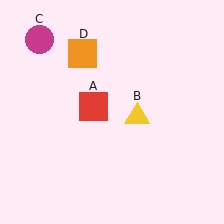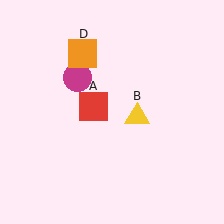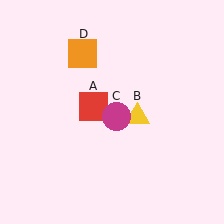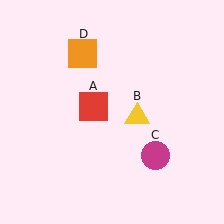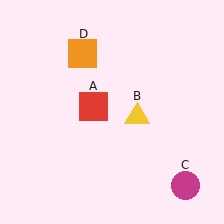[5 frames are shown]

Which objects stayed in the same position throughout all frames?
Red square (object A) and yellow triangle (object B) and orange square (object D) remained stationary.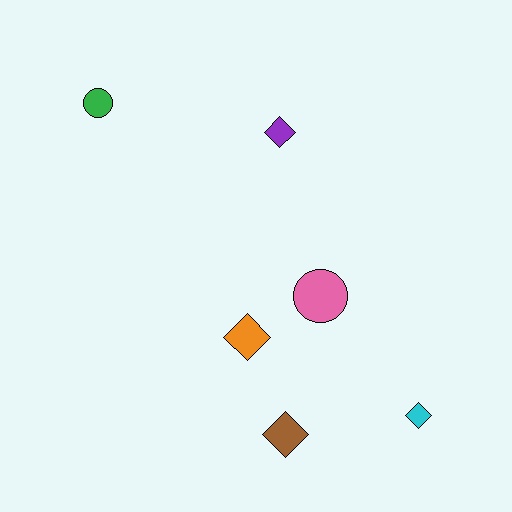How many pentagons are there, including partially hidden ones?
There are no pentagons.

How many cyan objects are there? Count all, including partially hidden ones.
There is 1 cyan object.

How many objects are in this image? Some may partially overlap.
There are 6 objects.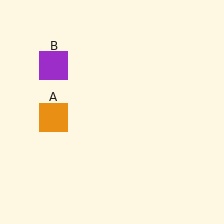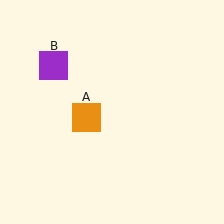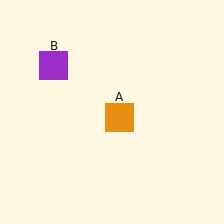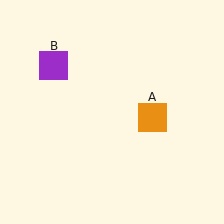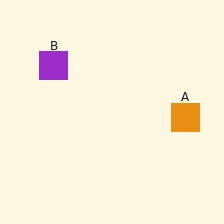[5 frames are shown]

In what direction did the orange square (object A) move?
The orange square (object A) moved right.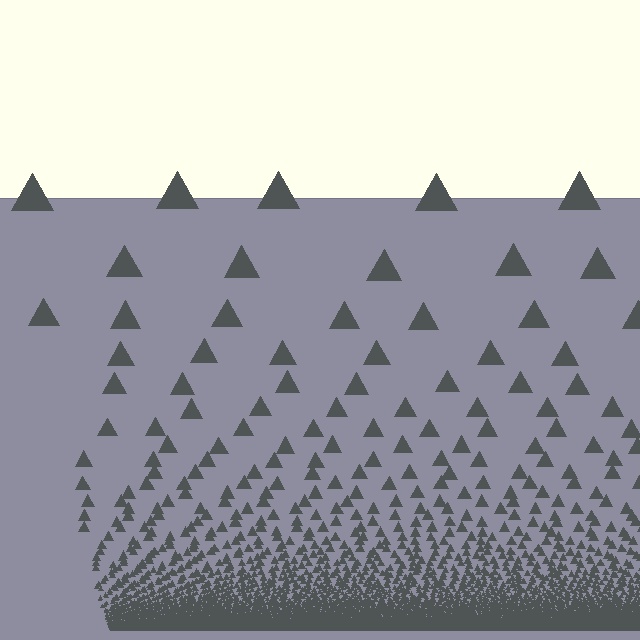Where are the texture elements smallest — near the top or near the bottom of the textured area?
Near the bottom.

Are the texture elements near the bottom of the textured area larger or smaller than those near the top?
Smaller. The gradient is inverted — elements near the bottom are smaller and denser.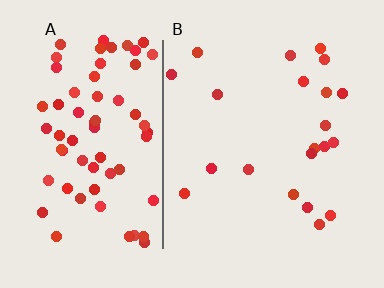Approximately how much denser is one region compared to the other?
Approximately 3.4× — region A over region B.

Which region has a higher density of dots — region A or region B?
A (the left).